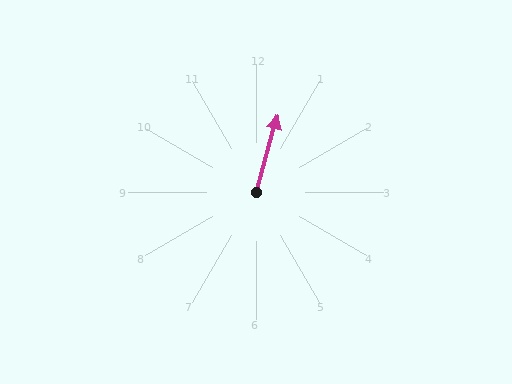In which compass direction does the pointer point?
North.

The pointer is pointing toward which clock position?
Roughly 1 o'clock.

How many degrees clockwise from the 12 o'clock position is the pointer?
Approximately 16 degrees.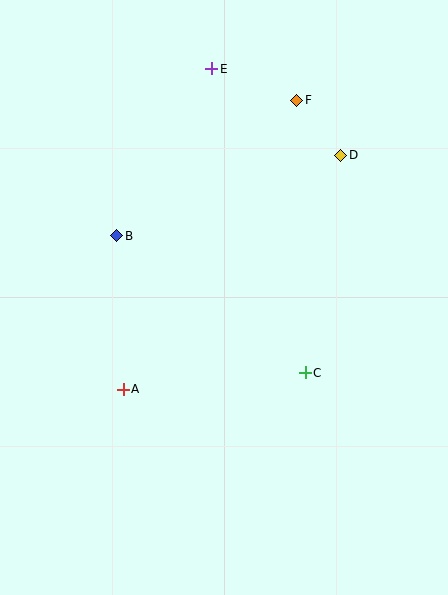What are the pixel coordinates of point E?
Point E is at (212, 69).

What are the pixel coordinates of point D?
Point D is at (341, 155).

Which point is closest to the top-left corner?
Point E is closest to the top-left corner.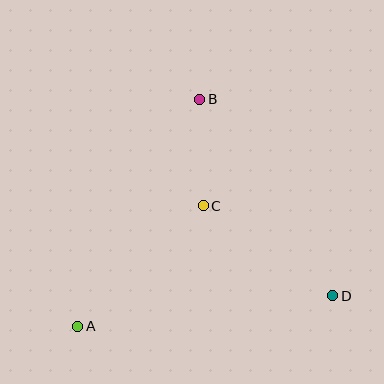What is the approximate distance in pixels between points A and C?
The distance between A and C is approximately 174 pixels.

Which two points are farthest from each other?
Points A and B are farthest from each other.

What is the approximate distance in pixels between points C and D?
The distance between C and D is approximately 158 pixels.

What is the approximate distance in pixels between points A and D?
The distance between A and D is approximately 257 pixels.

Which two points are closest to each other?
Points B and C are closest to each other.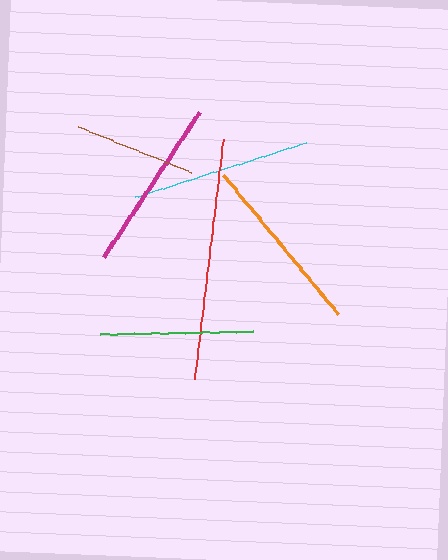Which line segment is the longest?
The red line is the longest at approximately 242 pixels.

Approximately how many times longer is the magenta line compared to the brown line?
The magenta line is approximately 1.4 times the length of the brown line.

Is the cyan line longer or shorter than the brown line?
The cyan line is longer than the brown line.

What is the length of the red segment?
The red segment is approximately 242 pixels long.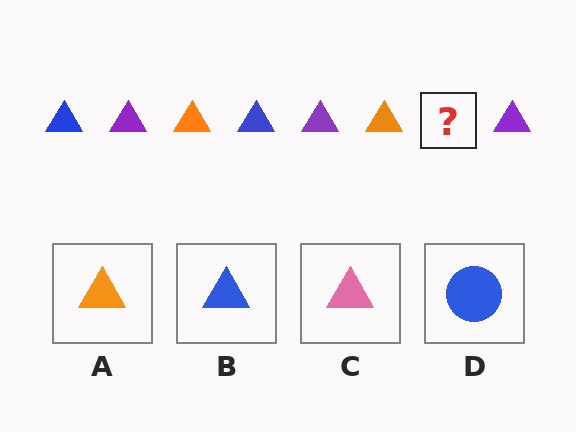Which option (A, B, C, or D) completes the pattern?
B.